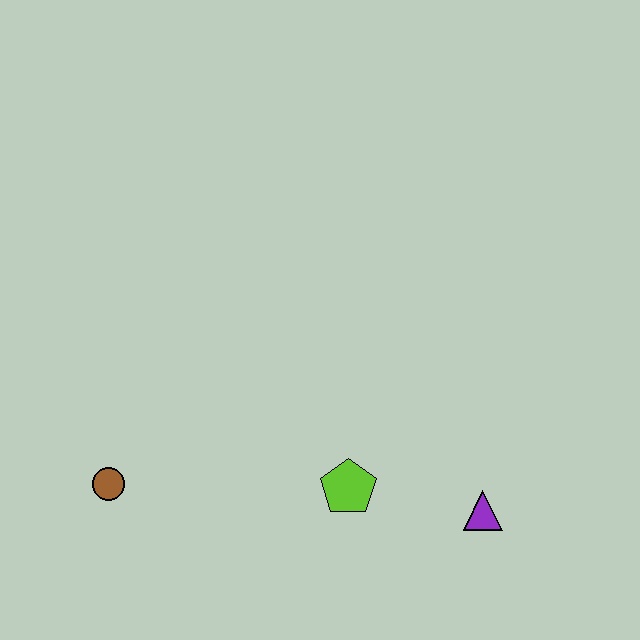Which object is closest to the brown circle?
The lime pentagon is closest to the brown circle.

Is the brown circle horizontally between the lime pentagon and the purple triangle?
No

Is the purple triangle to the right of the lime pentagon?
Yes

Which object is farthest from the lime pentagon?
The brown circle is farthest from the lime pentagon.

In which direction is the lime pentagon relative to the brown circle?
The lime pentagon is to the right of the brown circle.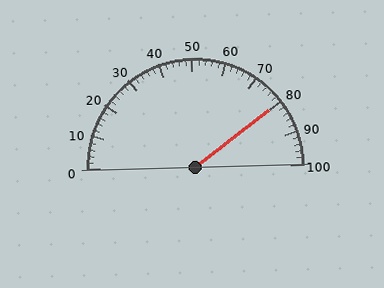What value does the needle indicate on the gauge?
The needle indicates approximately 80.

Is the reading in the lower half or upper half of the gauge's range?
The reading is in the upper half of the range (0 to 100).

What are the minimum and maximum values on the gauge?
The gauge ranges from 0 to 100.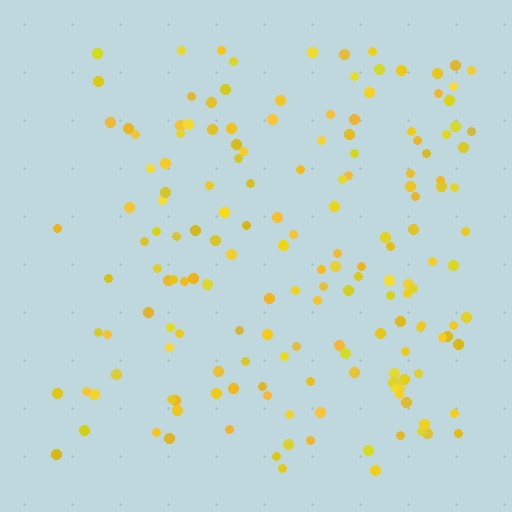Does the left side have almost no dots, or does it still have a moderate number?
Still a moderate number, just noticeably fewer than the right.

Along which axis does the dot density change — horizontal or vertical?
Horizontal.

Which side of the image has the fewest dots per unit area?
The left.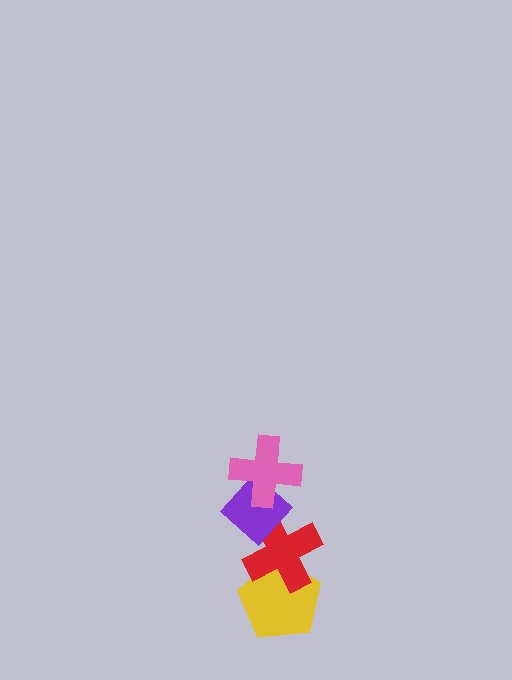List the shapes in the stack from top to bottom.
From top to bottom: the pink cross, the purple diamond, the red cross, the yellow pentagon.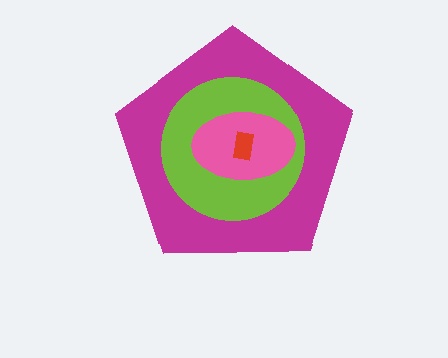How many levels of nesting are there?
4.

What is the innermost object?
The red rectangle.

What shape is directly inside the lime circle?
The pink ellipse.